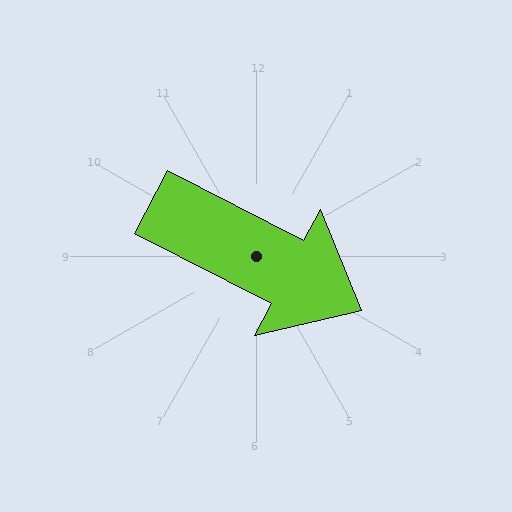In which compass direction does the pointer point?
Southeast.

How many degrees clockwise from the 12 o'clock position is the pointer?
Approximately 117 degrees.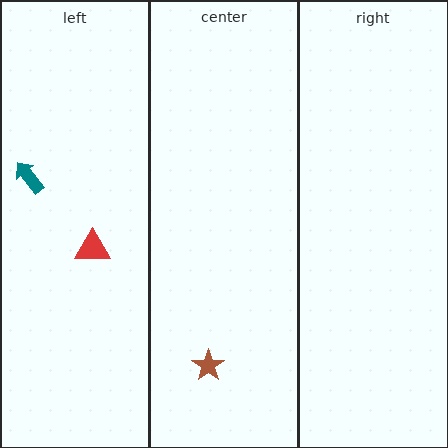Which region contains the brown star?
The center region.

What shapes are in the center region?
The brown star.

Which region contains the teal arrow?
The left region.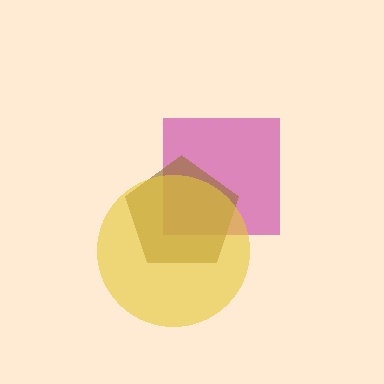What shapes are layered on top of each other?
The layered shapes are: a magenta square, a brown pentagon, a yellow circle.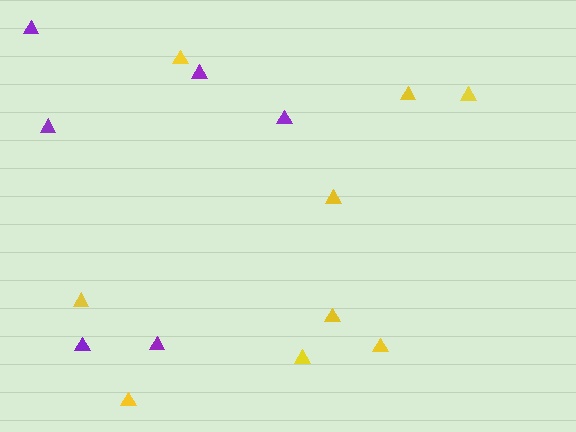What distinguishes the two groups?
There are 2 groups: one group of yellow triangles (9) and one group of purple triangles (6).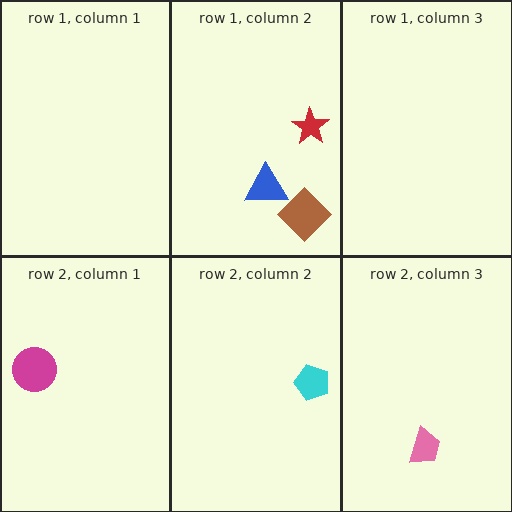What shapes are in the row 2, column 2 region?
The cyan pentagon.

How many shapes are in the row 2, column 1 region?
1.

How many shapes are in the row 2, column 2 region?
1.